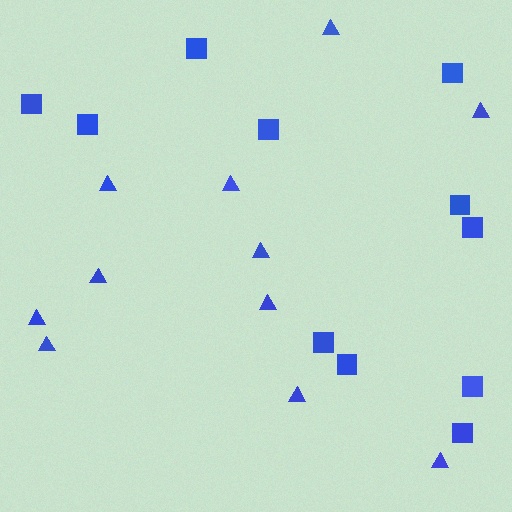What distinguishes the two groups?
There are 2 groups: one group of triangles (11) and one group of squares (11).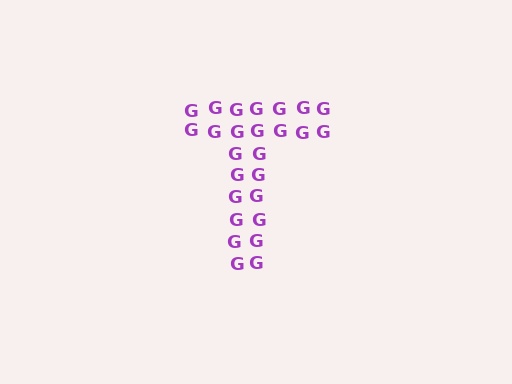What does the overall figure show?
The overall figure shows the letter T.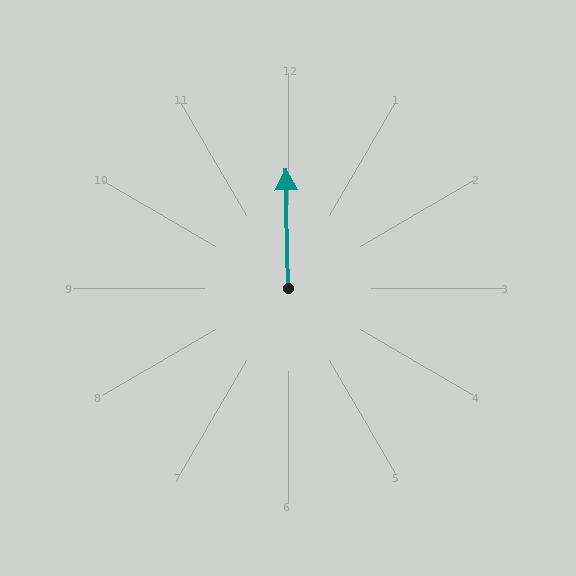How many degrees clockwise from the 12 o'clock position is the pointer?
Approximately 359 degrees.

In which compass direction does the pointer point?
North.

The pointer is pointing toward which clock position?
Roughly 12 o'clock.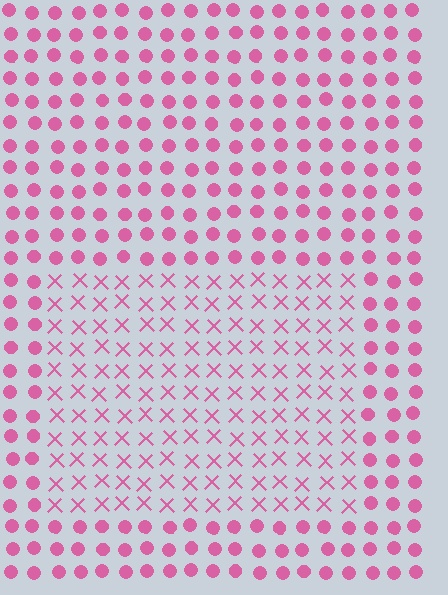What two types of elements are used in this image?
The image uses X marks inside the rectangle region and circles outside it.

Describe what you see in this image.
The image is filled with small pink elements arranged in a uniform grid. A rectangle-shaped region contains X marks, while the surrounding area contains circles. The boundary is defined purely by the change in element shape.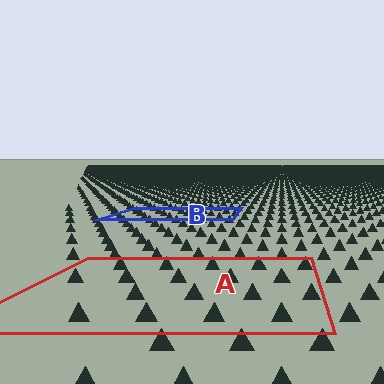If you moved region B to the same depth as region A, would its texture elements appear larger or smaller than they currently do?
They would appear larger. At a closer depth, the same texture elements are projected at a bigger on-screen size.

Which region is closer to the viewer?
Region A is closer. The texture elements there are larger and more spread out.